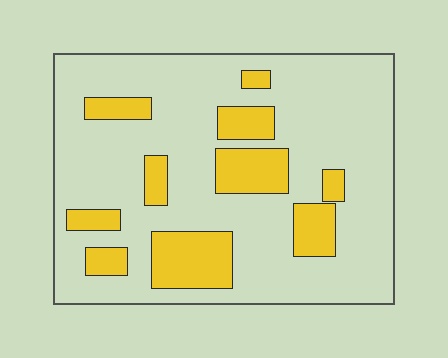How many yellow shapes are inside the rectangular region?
10.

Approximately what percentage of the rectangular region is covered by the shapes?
Approximately 20%.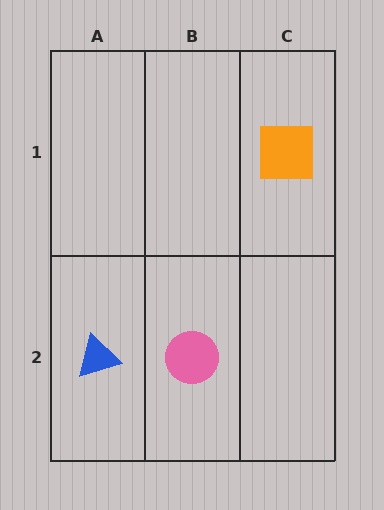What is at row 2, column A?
A blue triangle.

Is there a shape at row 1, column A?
No, that cell is empty.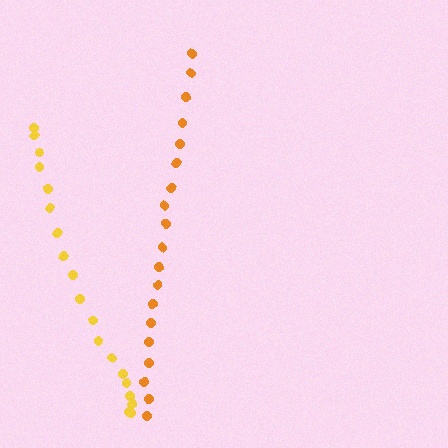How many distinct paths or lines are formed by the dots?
There are 2 distinct paths.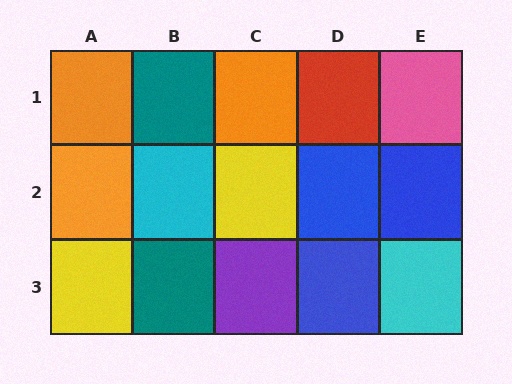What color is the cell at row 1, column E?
Pink.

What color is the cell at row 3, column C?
Purple.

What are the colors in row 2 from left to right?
Orange, cyan, yellow, blue, blue.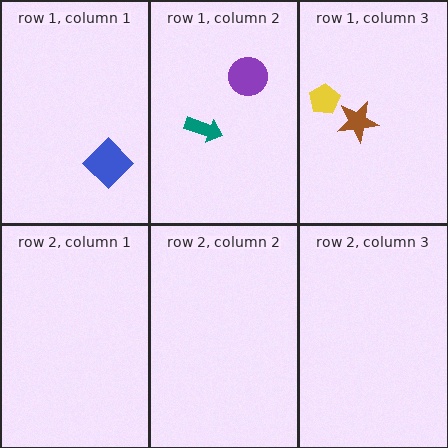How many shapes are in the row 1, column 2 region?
2.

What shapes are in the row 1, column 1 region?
The blue diamond.